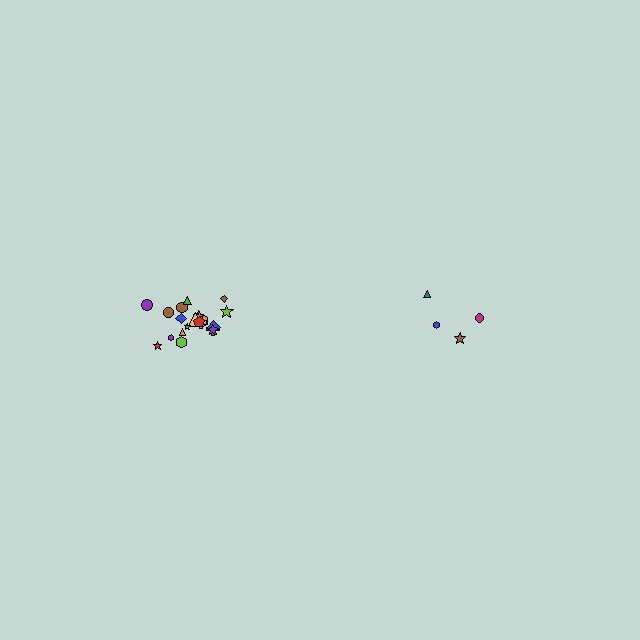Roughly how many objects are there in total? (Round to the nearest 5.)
Roughly 25 objects in total.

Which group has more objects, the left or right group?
The left group.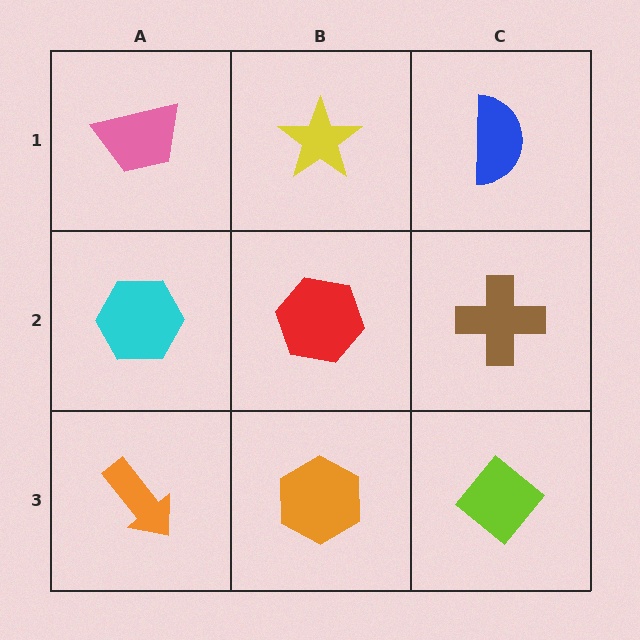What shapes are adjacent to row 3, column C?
A brown cross (row 2, column C), an orange hexagon (row 3, column B).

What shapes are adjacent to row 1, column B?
A red hexagon (row 2, column B), a pink trapezoid (row 1, column A), a blue semicircle (row 1, column C).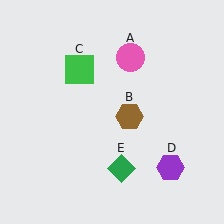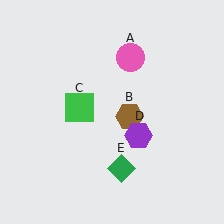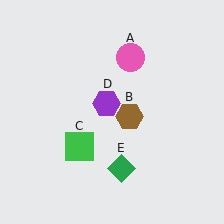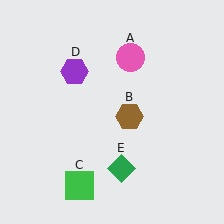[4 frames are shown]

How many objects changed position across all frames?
2 objects changed position: green square (object C), purple hexagon (object D).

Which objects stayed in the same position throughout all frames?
Pink circle (object A) and brown hexagon (object B) and green diamond (object E) remained stationary.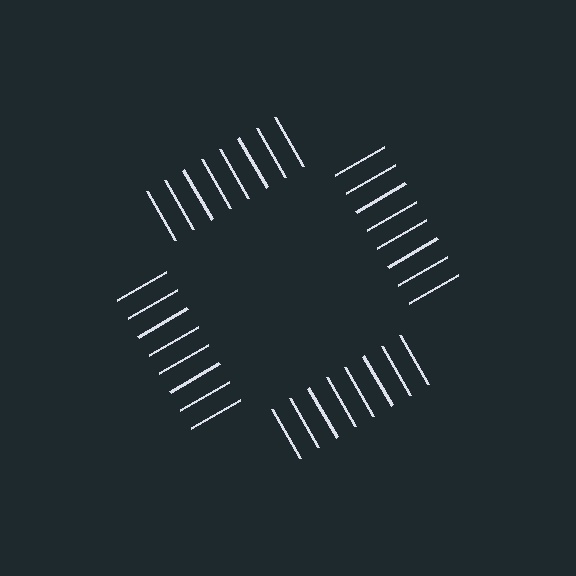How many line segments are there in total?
32 — 8 along each of the 4 edges.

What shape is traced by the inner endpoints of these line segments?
An illusory square — the line segments terminate on its edges but no continuous stroke is drawn.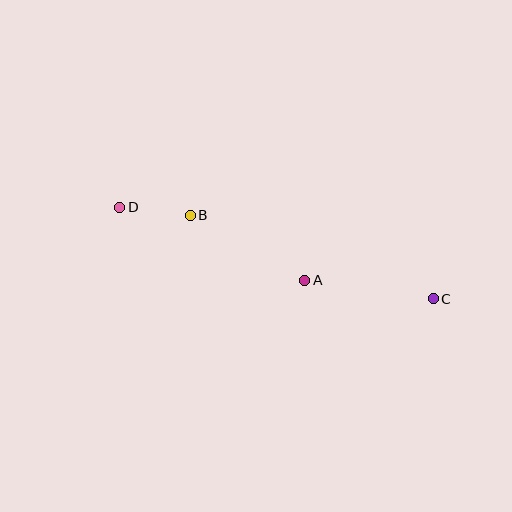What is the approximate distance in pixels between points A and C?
The distance between A and C is approximately 130 pixels.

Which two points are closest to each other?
Points B and D are closest to each other.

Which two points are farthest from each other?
Points C and D are farthest from each other.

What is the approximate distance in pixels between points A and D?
The distance between A and D is approximately 199 pixels.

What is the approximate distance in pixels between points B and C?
The distance between B and C is approximately 257 pixels.